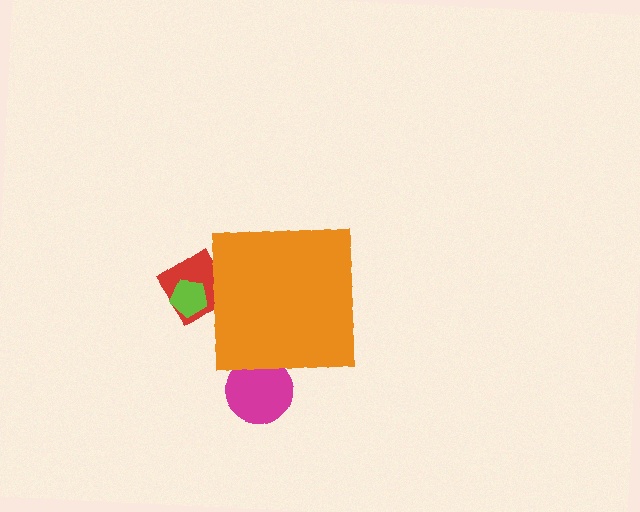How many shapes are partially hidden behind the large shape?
3 shapes are partially hidden.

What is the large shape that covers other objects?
An orange square.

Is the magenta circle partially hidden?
Yes, the magenta circle is partially hidden behind the orange square.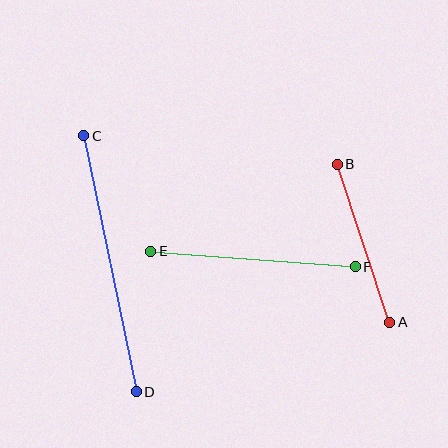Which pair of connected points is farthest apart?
Points C and D are farthest apart.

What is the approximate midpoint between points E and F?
The midpoint is at approximately (253, 259) pixels.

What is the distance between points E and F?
The distance is approximately 205 pixels.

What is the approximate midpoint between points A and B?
The midpoint is at approximately (363, 243) pixels.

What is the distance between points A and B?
The distance is approximately 167 pixels.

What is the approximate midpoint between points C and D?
The midpoint is at approximately (110, 264) pixels.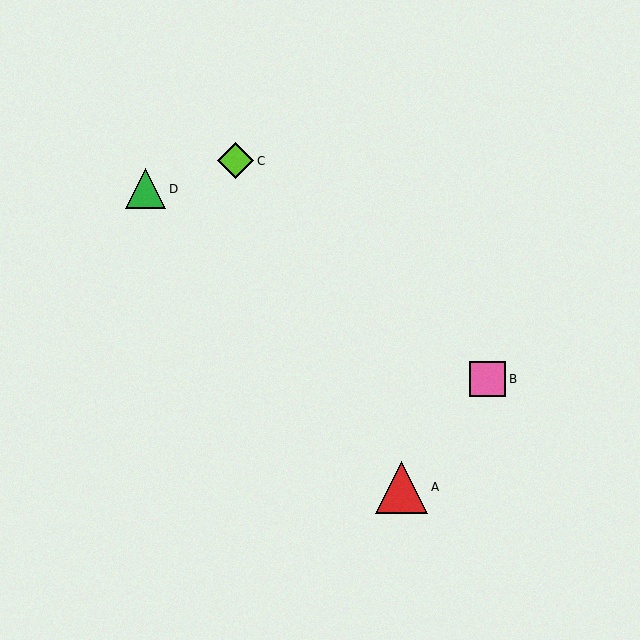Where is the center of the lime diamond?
The center of the lime diamond is at (235, 161).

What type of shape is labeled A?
Shape A is a red triangle.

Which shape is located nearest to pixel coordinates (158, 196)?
The green triangle (labeled D) at (146, 189) is nearest to that location.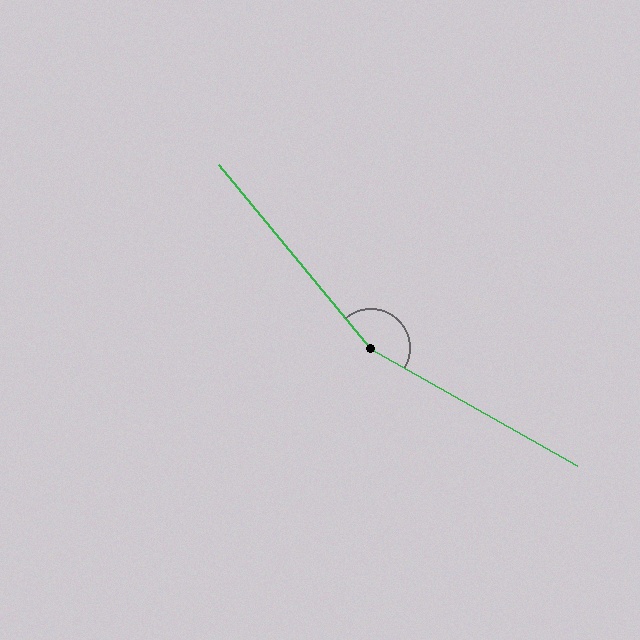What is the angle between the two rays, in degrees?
Approximately 159 degrees.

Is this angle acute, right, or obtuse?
It is obtuse.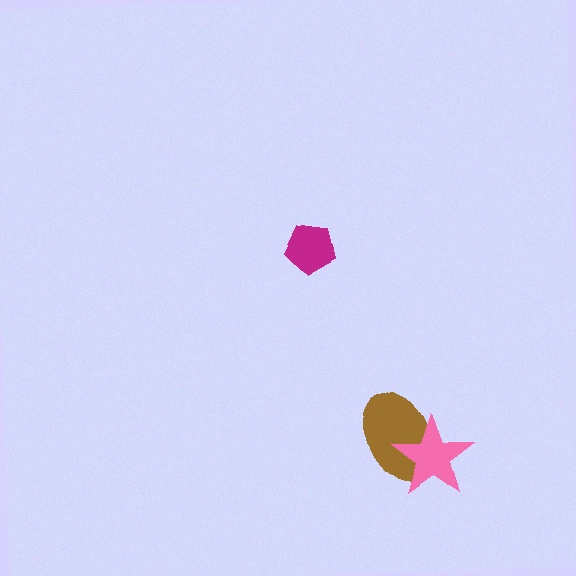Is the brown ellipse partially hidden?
Yes, it is partially covered by another shape.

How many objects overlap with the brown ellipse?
1 object overlaps with the brown ellipse.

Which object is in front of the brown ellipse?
The pink star is in front of the brown ellipse.